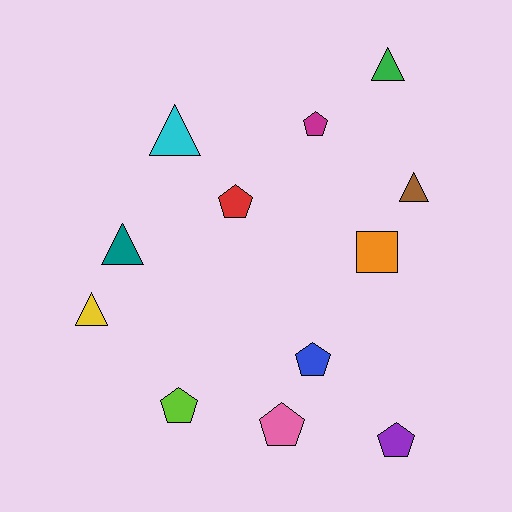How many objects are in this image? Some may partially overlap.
There are 12 objects.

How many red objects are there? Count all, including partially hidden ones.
There is 1 red object.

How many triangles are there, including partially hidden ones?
There are 5 triangles.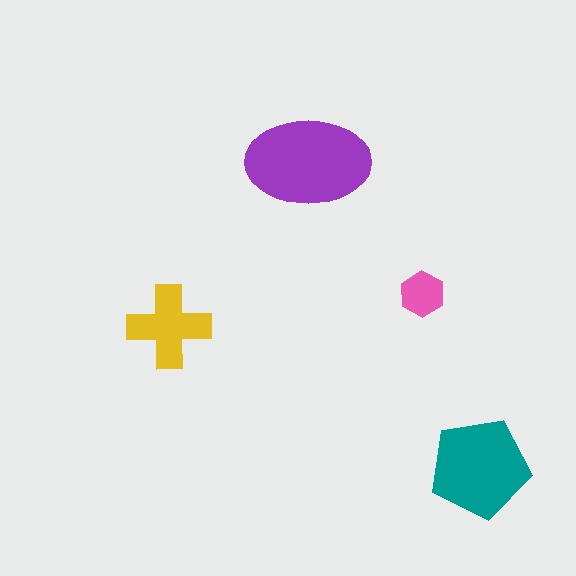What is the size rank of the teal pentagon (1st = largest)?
2nd.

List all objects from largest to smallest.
The purple ellipse, the teal pentagon, the yellow cross, the pink hexagon.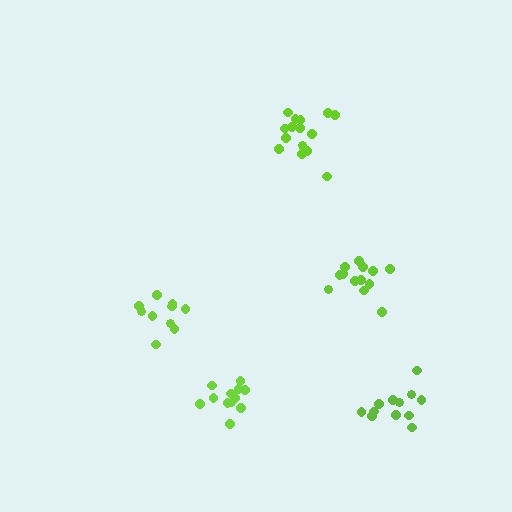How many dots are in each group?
Group 1: 10 dots, Group 2: 13 dots, Group 3: 15 dots, Group 4: 12 dots, Group 5: 12 dots (62 total).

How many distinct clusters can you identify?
There are 5 distinct clusters.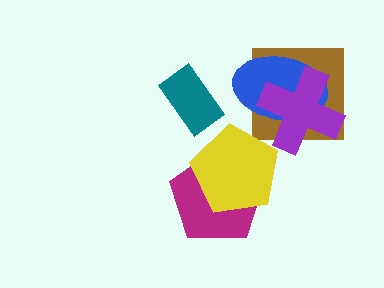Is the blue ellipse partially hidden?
Yes, it is partially covered by another shape.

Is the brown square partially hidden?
Yes, it is partially covered by another shape.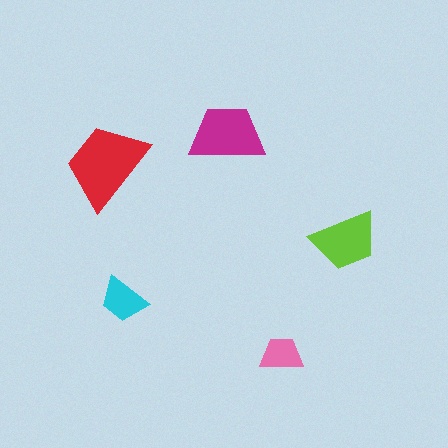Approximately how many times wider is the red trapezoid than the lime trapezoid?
About 1.5 times wider.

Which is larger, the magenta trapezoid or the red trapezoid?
The red one.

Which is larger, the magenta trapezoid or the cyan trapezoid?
The magenta one.